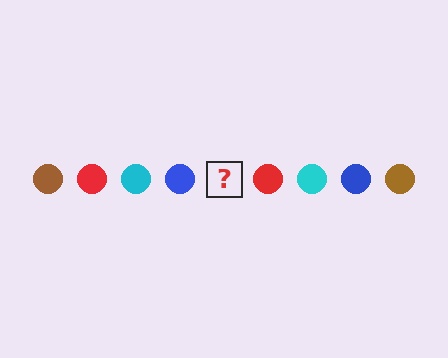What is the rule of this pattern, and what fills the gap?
The rule is that the pattern cycles through brown, red, cyan, blue circles. The gap should be filled with a brown circle.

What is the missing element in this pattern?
The missing element is a brown circle.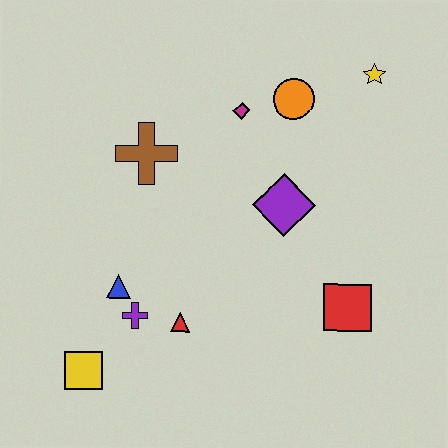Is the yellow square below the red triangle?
Yes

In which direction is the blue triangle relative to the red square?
The blue triangle is to the left of the red square.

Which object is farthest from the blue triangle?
The yellow star is farthest from the blue triangle.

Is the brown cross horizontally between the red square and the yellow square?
Yes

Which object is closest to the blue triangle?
The purple cross is closest to the blue triangle.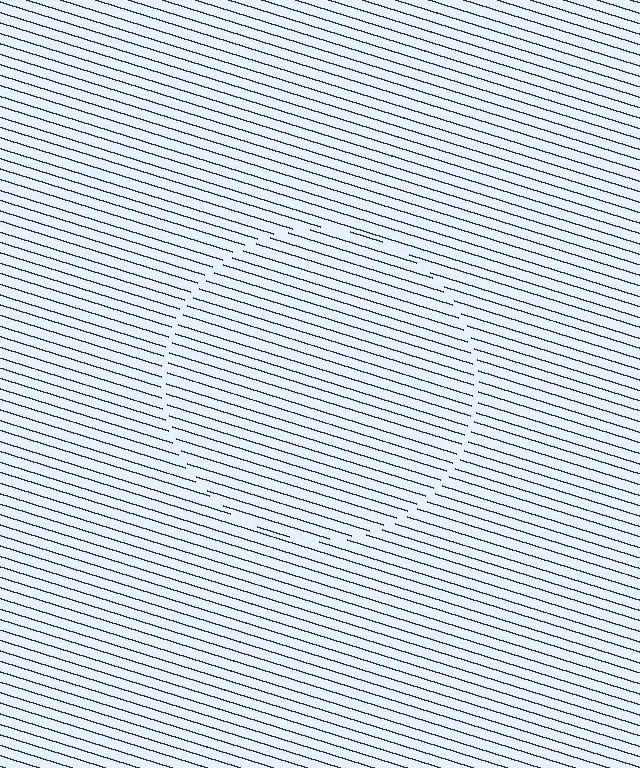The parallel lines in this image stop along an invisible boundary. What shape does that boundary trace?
An illusory circle. The interior of the shape contains the same grating, shifted by half a period — the contour is defined by the phase discontinuity where line-ends from the inner and outer gratings abut.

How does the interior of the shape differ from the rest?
The interior of the shape contains the same grating, shifted by half a period — the contour is defined by the phase discontinuity where line-ends from the inner and outer gratings abut.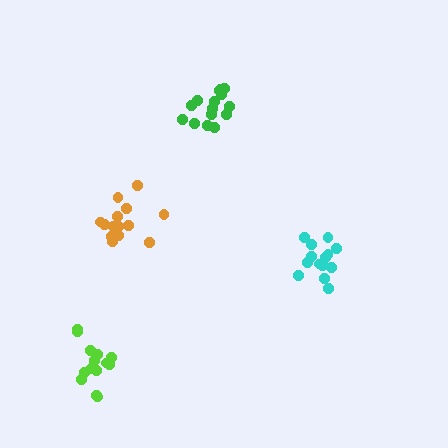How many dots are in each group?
Group 1: 14 dots, Group 2: 14 dots, Group 3: 14 dots, Group 4: 15 dots (57 total).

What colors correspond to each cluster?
The clusters are colored: orange, cyan, lime, green.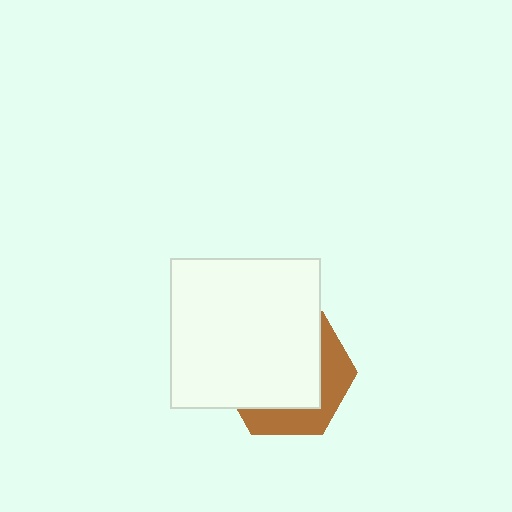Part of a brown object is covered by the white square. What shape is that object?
It is a hexagon.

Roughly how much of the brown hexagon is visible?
A small part of it is visible (roughly 33%).